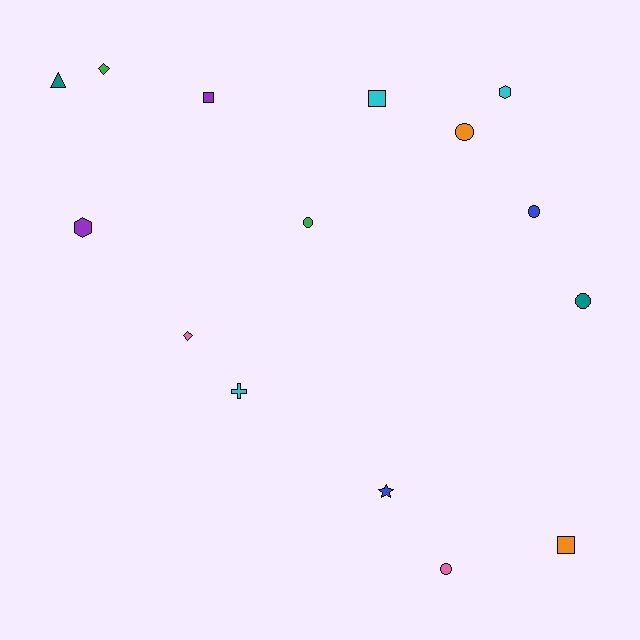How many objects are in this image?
There are 15 objects.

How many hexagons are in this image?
There are 2 hexagons.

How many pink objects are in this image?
There are 2 pink objects.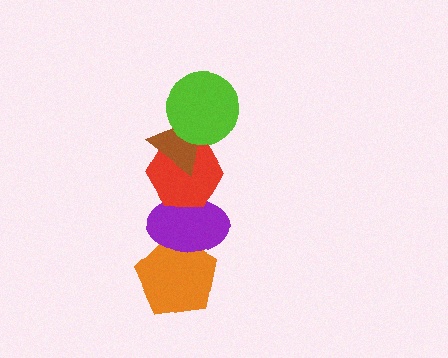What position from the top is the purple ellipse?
The purple ellipse is 4th from the top.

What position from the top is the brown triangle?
The brown triangle is 2nd from the top.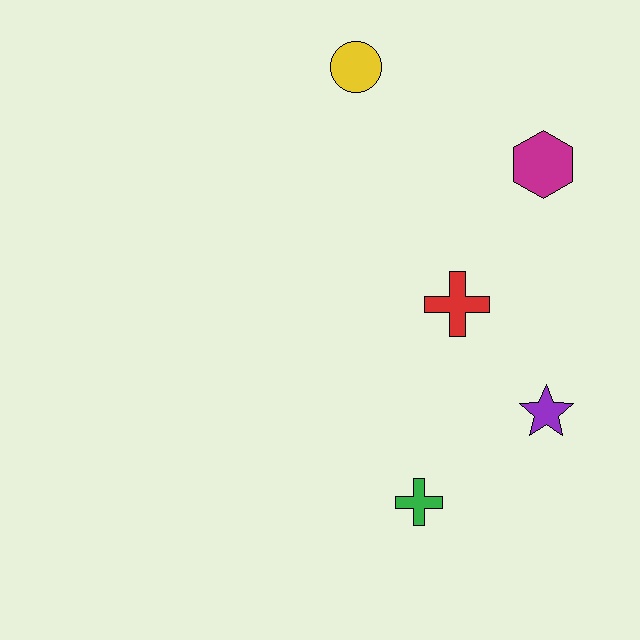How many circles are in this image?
There is 1 circle.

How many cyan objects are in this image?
There are no cyan objects.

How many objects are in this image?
There are 5 objects.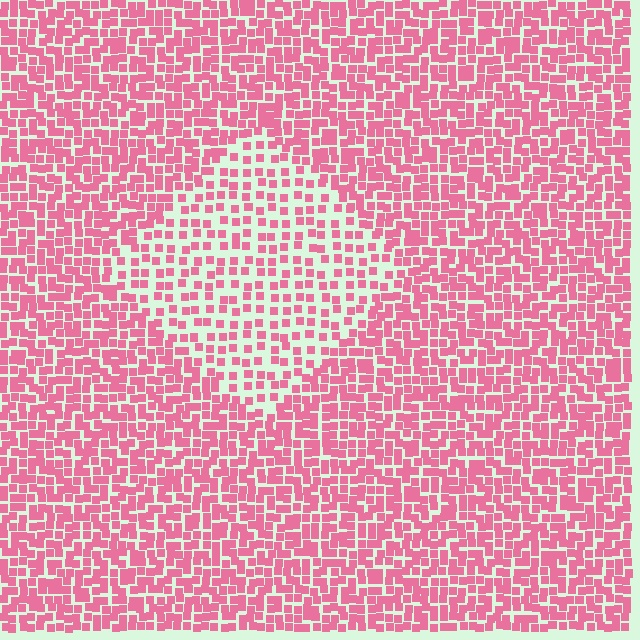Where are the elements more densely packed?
The elements are more densely packed outside the diamond boundary.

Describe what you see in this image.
The image contains small pink elements arranged at two different densities. A diamond-shaped region is visible where the elements are less densely packed than the surrounding area.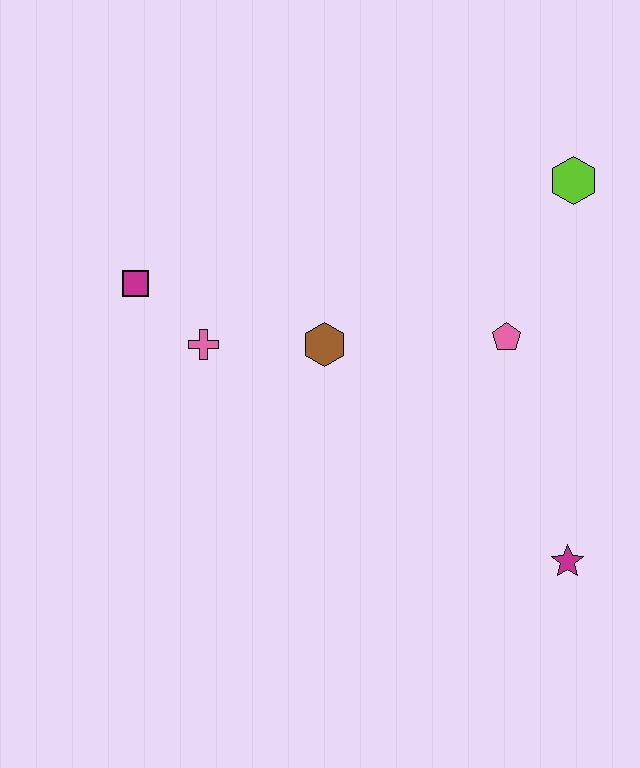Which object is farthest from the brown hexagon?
The magenta star is farthest from the brown hexagon.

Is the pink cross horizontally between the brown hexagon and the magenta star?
No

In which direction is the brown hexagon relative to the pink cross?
The brown hexagon is to the right of the pink cross.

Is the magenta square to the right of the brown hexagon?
No